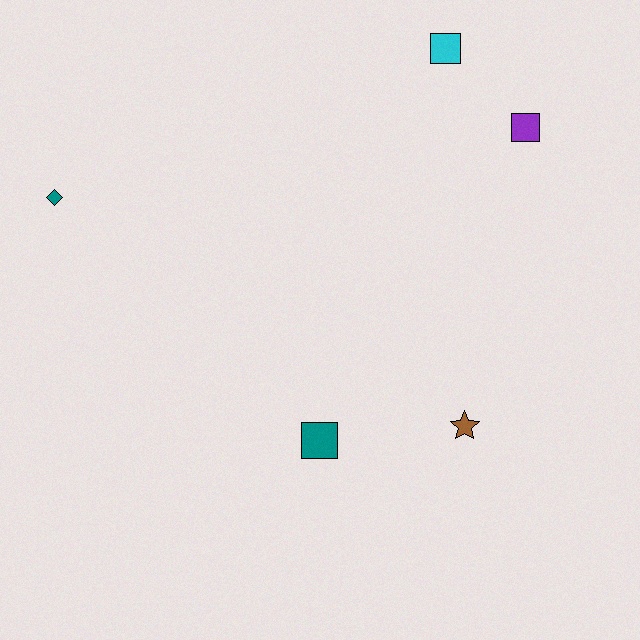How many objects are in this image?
There are 5 objects.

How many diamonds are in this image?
There is 1 diamond.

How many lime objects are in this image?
There are no lime objects.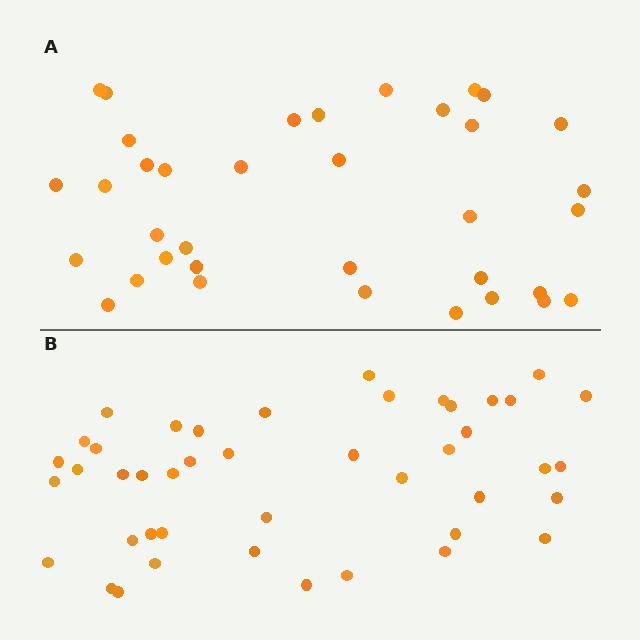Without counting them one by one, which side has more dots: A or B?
Region B (the bottom region) has more dots.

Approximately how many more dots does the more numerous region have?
Region B has roughly 8 or so more dots than region A.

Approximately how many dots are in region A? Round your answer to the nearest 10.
About 40 dots. (The exact count is 36, which rounds to 40.)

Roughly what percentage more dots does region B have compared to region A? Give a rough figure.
About 20% more.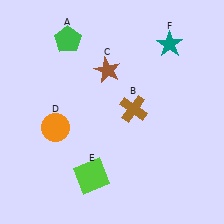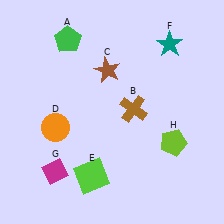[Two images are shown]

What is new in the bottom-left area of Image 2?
A magenta diamond (G) was added in the bottom-left area of Image 2.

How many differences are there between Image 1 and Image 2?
There are 2 differences between the two images.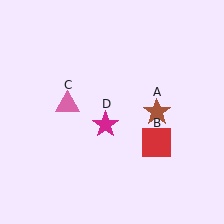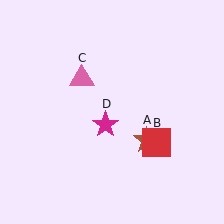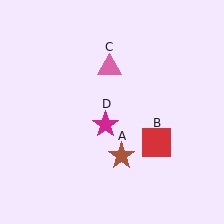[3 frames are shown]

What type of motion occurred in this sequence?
The brown star (object A), pink triangle (object C) rotated clockwise around the center of the scene.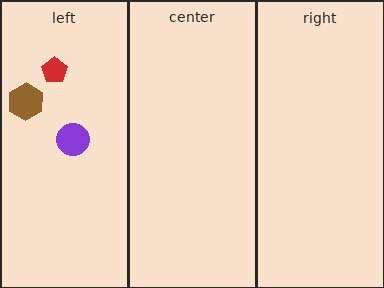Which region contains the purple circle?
The left region.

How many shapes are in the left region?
3.